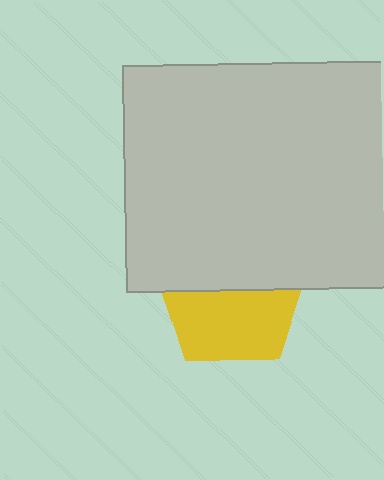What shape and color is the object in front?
The object in front is a light gray rectangle.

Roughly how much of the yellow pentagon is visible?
About half of it is visible (roughly 53%).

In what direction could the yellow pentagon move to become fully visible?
The yellow pentagon could move down. That would shift it out from behind the light gray rectangle entirely.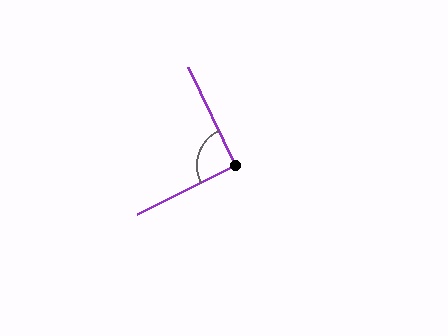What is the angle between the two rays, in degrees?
Approximately 91 degrees.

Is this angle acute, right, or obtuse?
It is approximately a right angle.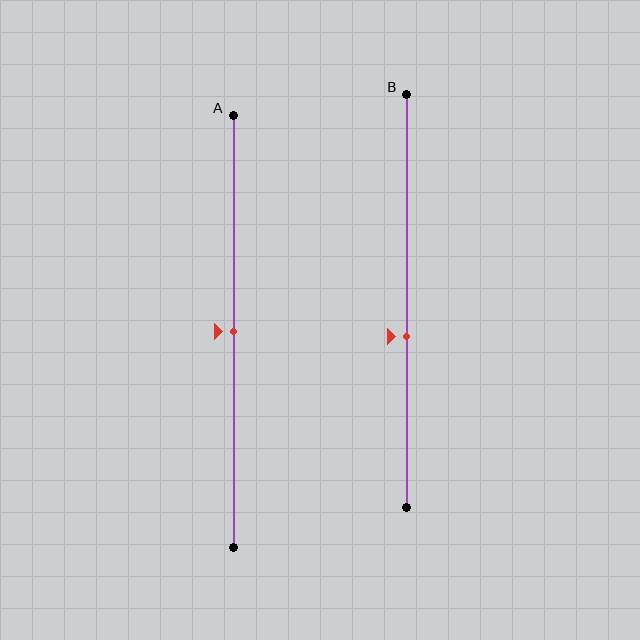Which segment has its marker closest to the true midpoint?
Segment A has its marker closest to the true midpoint.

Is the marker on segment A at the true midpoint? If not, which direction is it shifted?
Yes, the marker on segment A is at the true midpoint.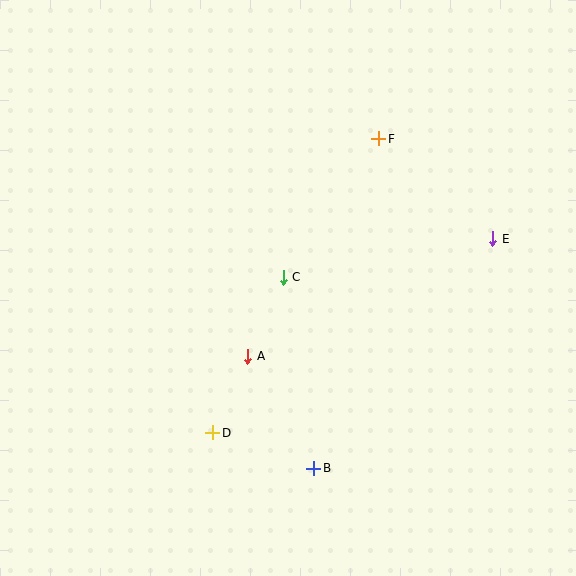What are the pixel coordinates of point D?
Point D is at (213, 433).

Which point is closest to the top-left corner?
Point C is closest to the top-left corner.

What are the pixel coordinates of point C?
Point C is at (283, 277).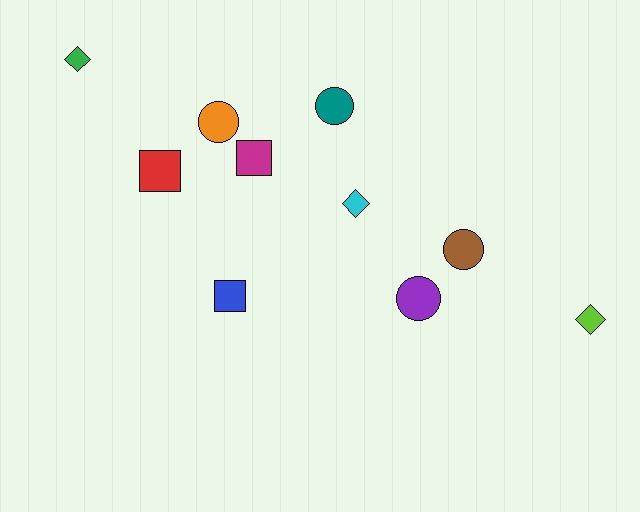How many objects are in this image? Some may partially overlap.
There are 10 objects.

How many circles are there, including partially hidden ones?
There are 4 circles.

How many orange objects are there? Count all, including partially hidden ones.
There is 1 orange object.